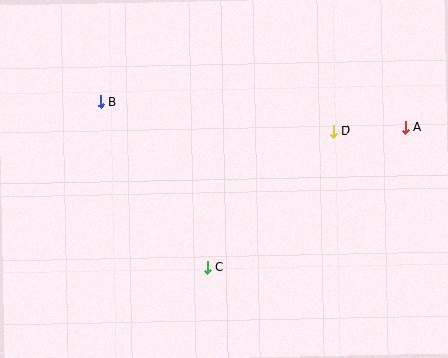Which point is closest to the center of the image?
Point C at (207, 268) is closest to the center.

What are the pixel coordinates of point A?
Point A is at (405, 128).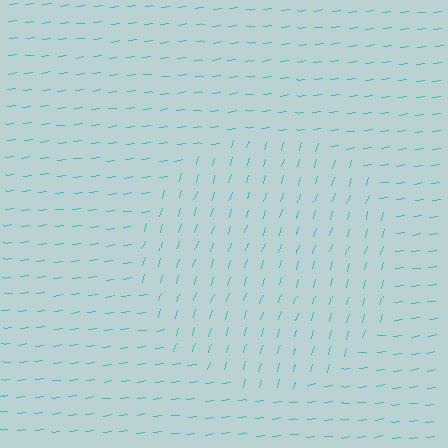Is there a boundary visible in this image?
Yes, there is a texture boundary formed by a change in line orientation.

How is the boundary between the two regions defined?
The boundary is defined purely by a change in line orientation (approximately 66 degrees difference). All lines are the same color and thickness.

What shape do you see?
I see a circle.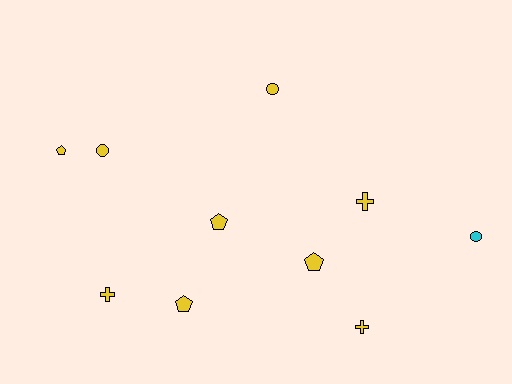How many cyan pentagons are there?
There are no cyan pentagons.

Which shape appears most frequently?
Pentagon, with 4 objects.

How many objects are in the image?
There are 10 objects.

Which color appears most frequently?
Yellow, with 9 objects.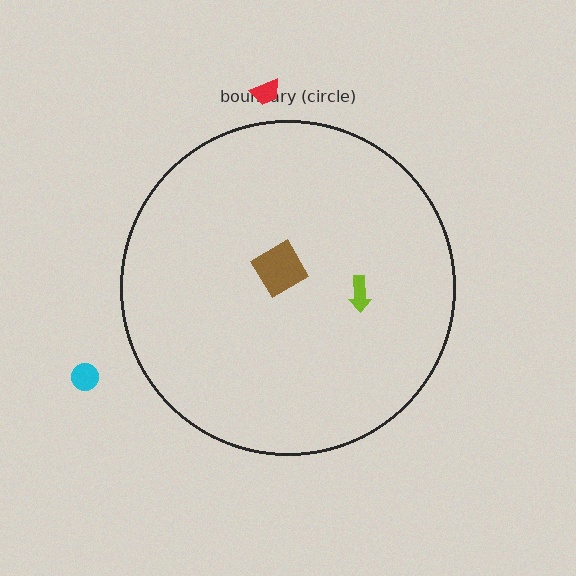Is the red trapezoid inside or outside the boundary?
Outside.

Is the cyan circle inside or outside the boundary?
Outside.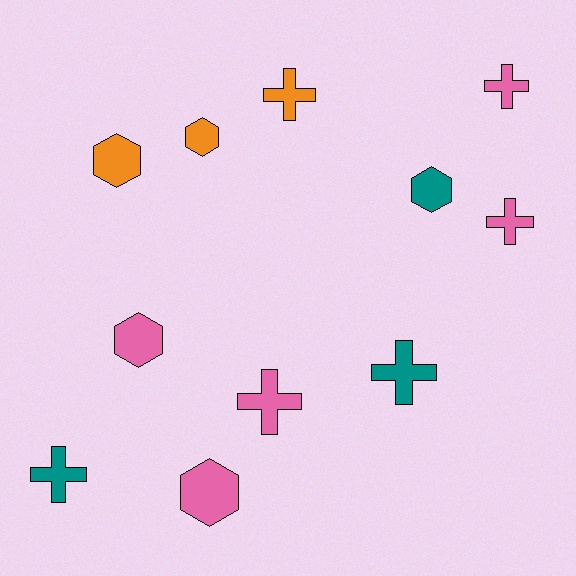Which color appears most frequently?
Pink, with 5 objects.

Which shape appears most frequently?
Cross, with 6 objects.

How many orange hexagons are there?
There are 2 orange hexagons.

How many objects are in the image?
There are 11 objects.